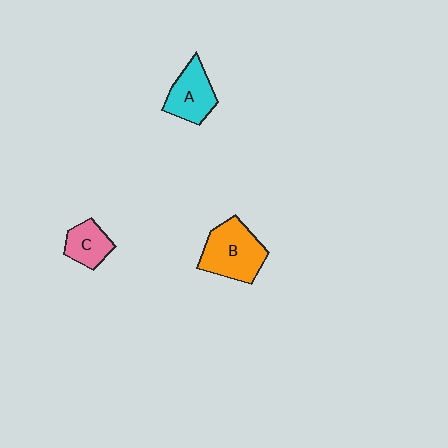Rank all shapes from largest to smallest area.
From largest to smallest: B (orange), A (cyan), C (pink).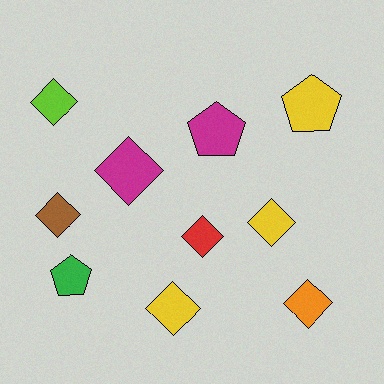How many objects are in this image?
There are 10 objects.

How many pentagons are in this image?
There are 3 pentagons.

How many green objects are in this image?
There is 1 green object.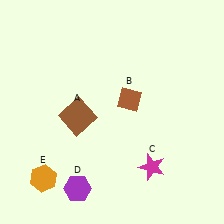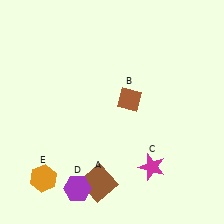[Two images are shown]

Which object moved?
The brown square (A) moved down.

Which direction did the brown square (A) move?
The brown square (A) moved down.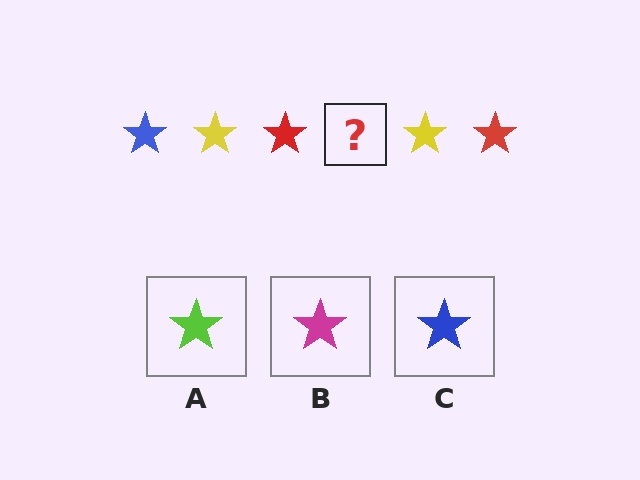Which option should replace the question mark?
Option C.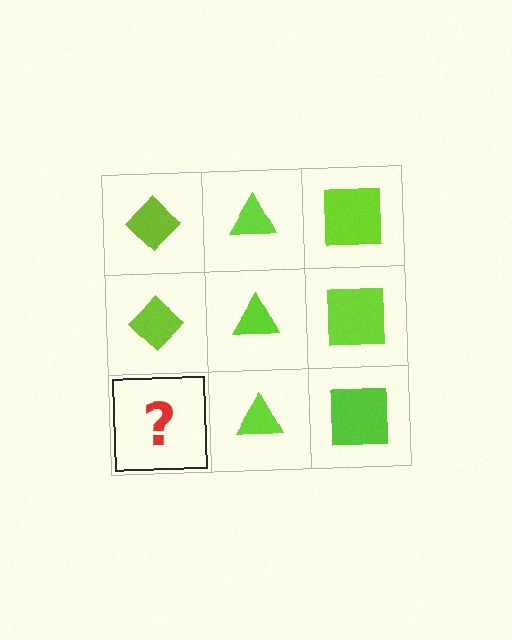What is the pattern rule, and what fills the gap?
The rule is that each column has a consistent shape. The gap should be filled with a lime diamond.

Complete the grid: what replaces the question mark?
The question mark should be replaced with a lime diamond.